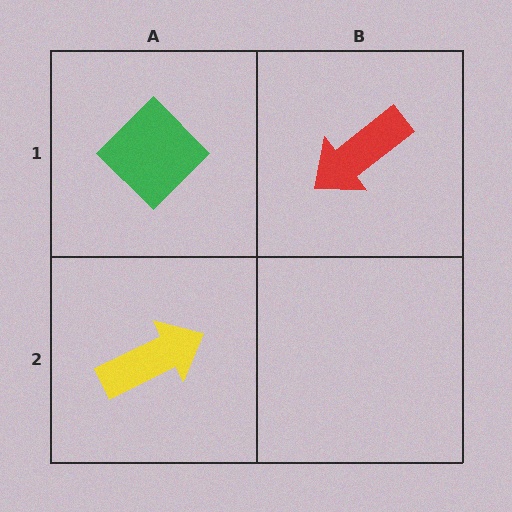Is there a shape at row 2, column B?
No, that cell is empty.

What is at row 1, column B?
A red arrow.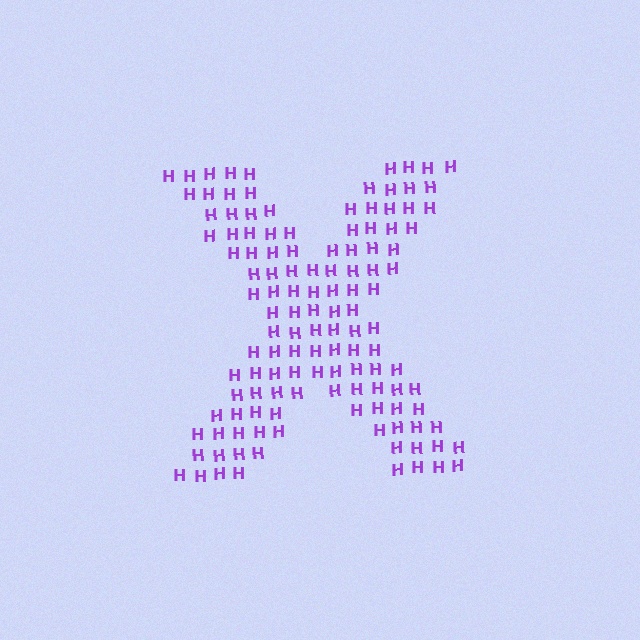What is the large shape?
The large shape is the letter X.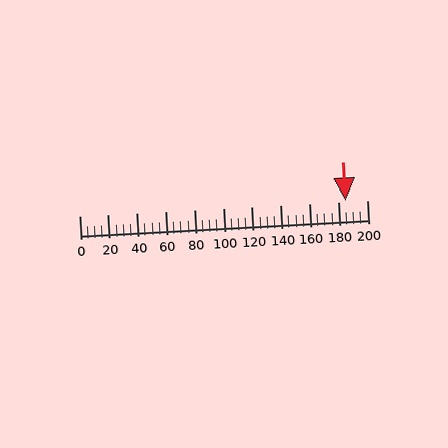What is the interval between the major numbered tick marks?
The major tick marks are spaced 20 units apart.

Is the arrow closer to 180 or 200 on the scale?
The arrow is closer to 180.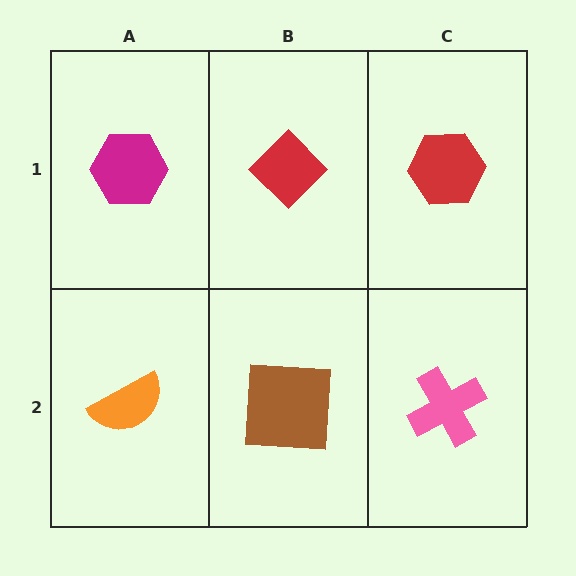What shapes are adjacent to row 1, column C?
A pink cross (row 2, column C), a red diamond (row 1, column B).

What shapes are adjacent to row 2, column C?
A red hexagon (row 1, column C), a brown square (row 2, column B).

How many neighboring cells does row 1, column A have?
2.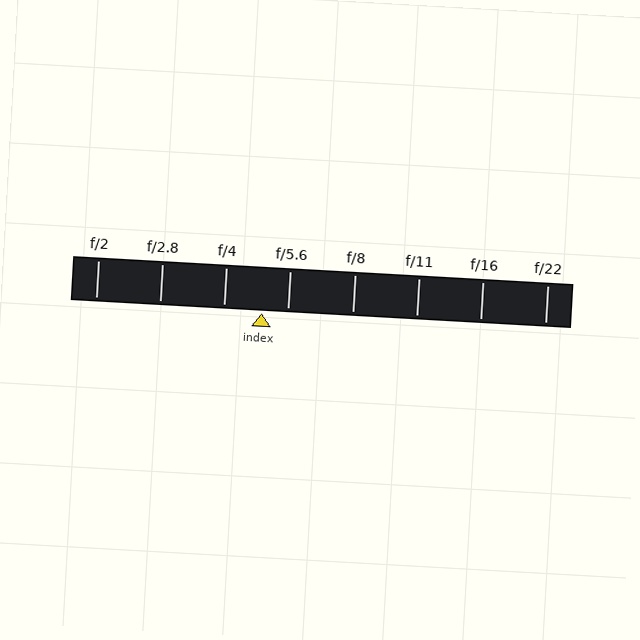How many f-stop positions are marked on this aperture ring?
There are 8 f-stop positions marked.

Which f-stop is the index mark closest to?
The index mark is closest to f/5.6.